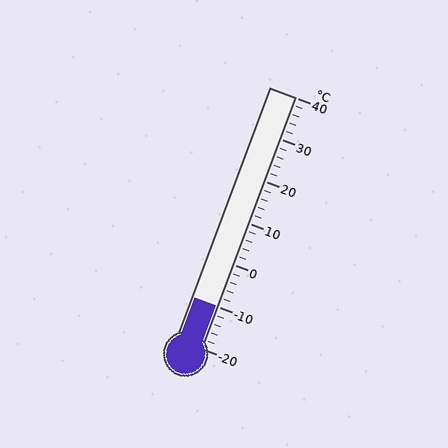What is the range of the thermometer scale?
The thermometer scale ranges from -20°C to 40°C.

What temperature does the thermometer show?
The thermometer shows approximately -10°C.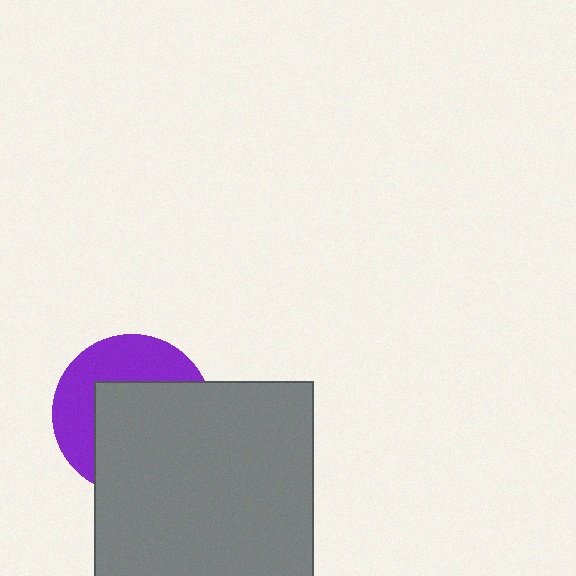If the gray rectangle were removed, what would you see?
You would see the complete purple circle.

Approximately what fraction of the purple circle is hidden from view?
Roughly 58% of the purple circle is hidden behind the gray rectangle.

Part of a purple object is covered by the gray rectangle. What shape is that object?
It is a circle.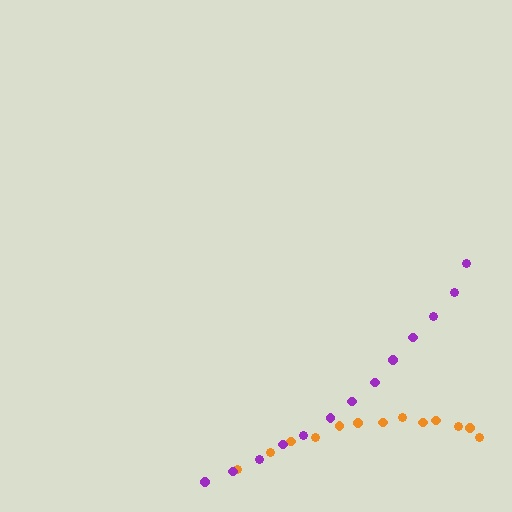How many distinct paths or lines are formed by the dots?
There are 2 distinct paths.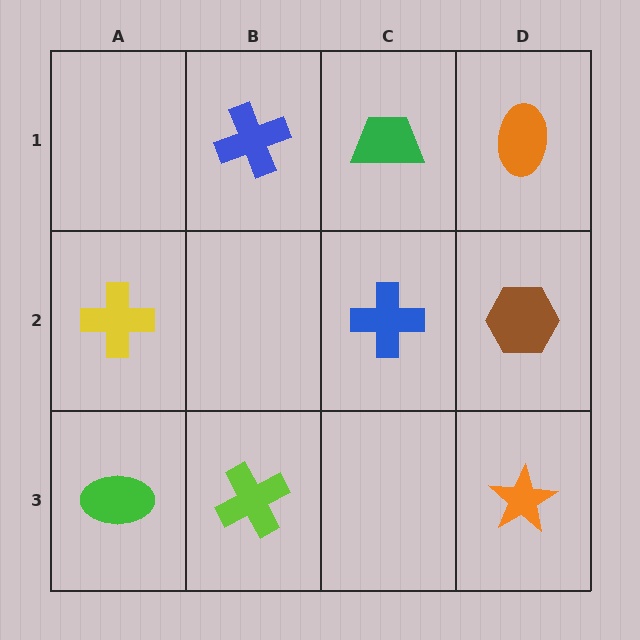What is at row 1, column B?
A blue cross.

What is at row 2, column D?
A brown hexagon.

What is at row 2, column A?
A yellow cross.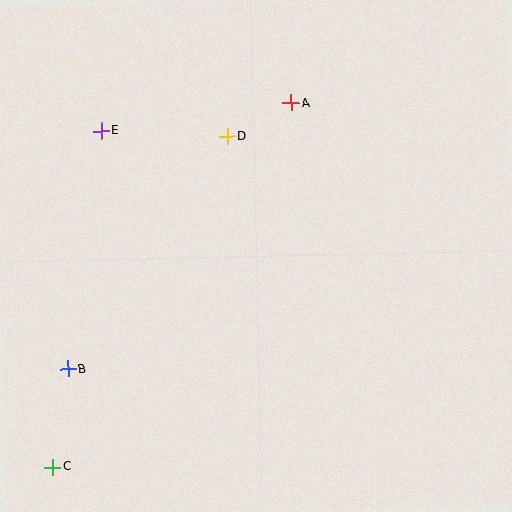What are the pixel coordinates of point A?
Point A is at (291, 103).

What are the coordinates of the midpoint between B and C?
The midpoint between B and C is at (60, 418).